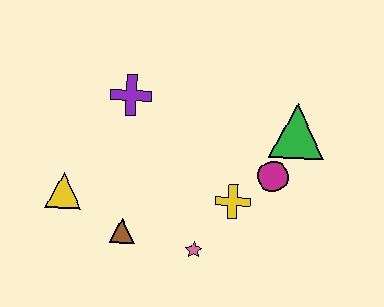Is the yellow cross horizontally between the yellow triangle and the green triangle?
Yes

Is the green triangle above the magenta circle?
Yes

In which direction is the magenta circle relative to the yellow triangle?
The magenta circle is to the right of the yellow triangle.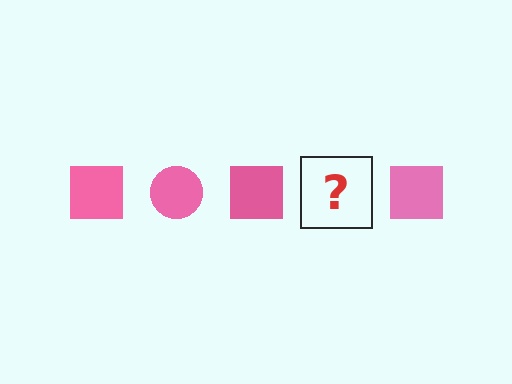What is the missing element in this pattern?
The missing element is a pink circle.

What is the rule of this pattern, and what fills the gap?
The rule is that the pattern cycles through square, circle shapes in pink. The gap should be filled with a pink circle.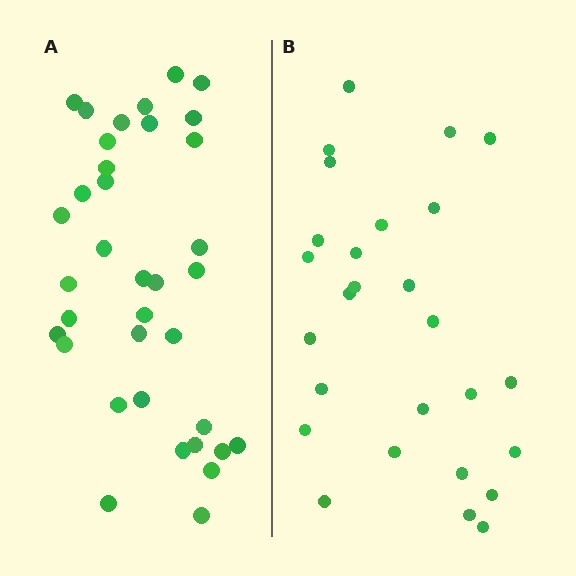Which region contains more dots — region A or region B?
Region A (the left region) has more dots.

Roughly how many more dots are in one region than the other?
Region A has roughly 8 or so more dots than region B.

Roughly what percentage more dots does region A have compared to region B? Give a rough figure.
About 35% more.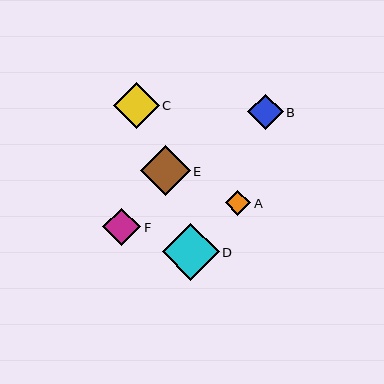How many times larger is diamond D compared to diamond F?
Diamond D is approximately 1.5 times the size of diamond F.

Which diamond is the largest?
Diamond D is the largest with a size of approximately 57 pixels.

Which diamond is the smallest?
Diamond A is the smallest with a size of approximately 25 pixels.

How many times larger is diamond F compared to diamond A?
Diamond F is approximately 1.5 times the size of diamond A.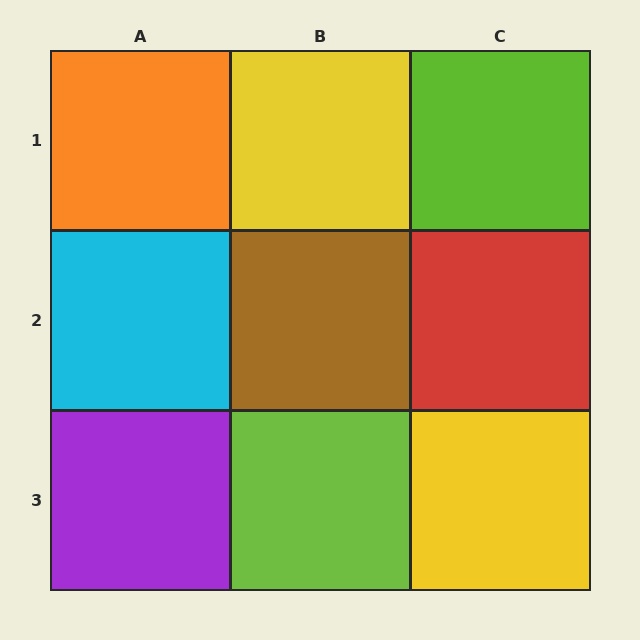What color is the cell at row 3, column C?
Yellow.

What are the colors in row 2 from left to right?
Cyan, brown, red.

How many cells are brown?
1 cell is brown.